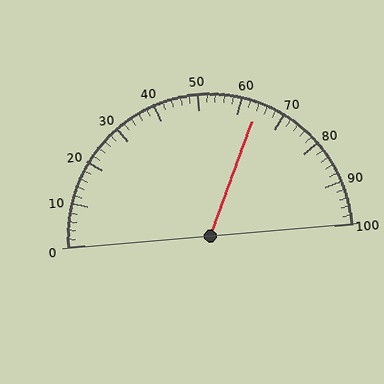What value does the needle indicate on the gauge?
The needle indicates approximately 64.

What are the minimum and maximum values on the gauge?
The gauge ranges from 0 to 100.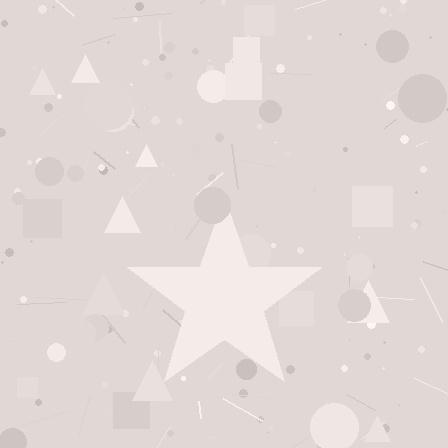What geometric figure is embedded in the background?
A star is embedded in the background.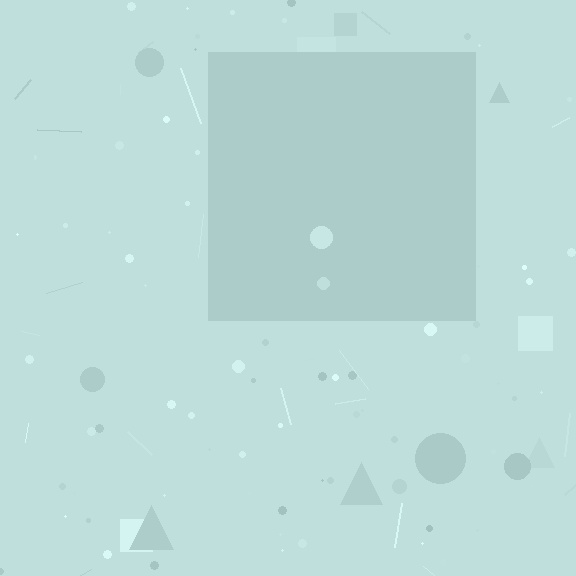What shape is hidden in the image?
A square is hidden in the image.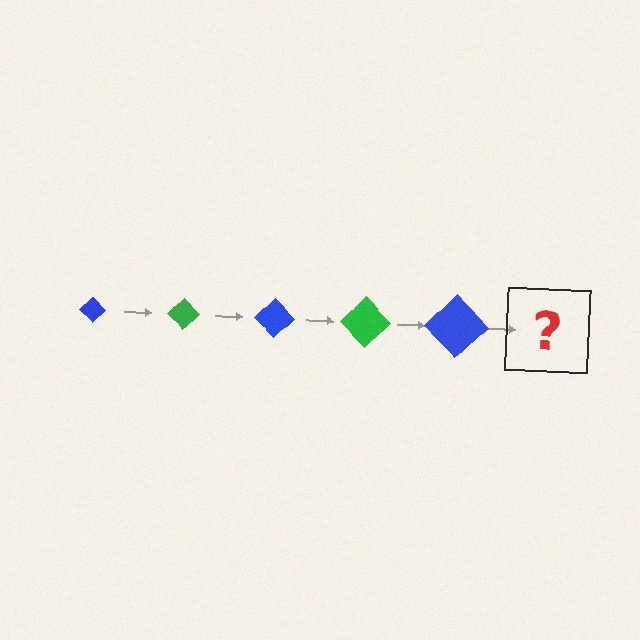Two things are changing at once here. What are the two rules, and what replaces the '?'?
The two rules are that the diamond grows larger each step and the color cycles through blue and green. The '?' should be a green diamond, larger than the previous one.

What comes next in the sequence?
The next element should be a green diamond, larger than the previous one.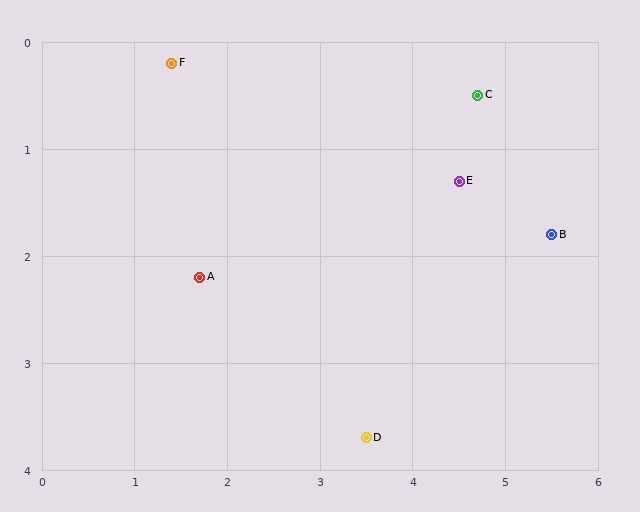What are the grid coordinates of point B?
Point B is at approximately (5.5, 1.8).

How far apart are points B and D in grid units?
Points B and D are about 2.8 grid units apart.